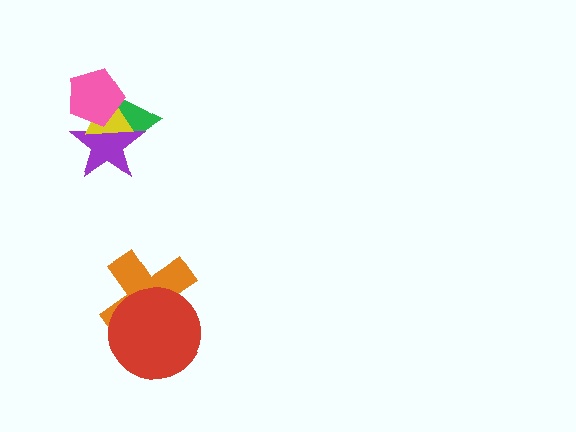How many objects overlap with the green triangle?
3 objects overlap with the green triangle.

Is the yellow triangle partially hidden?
Yes, it is partially covered by another shape.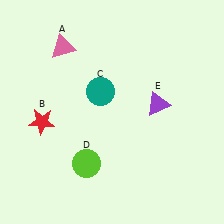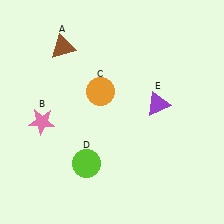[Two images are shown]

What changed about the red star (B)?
In Image 1, B is red. In Image 2, it changed to pink.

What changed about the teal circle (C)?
In Image 1, C is teal. In Image 2, it changed to orange.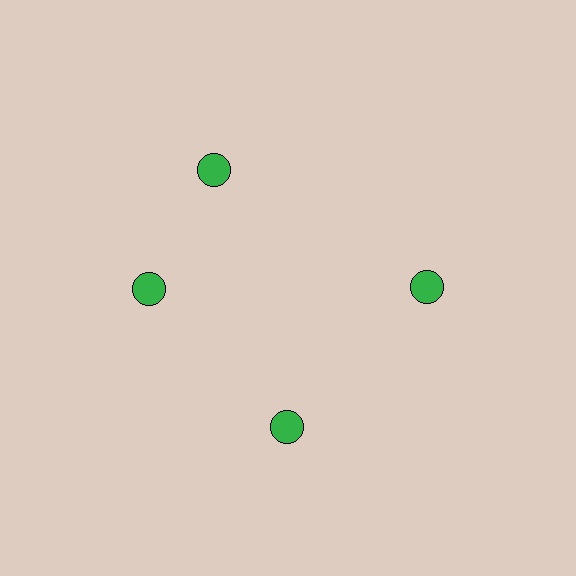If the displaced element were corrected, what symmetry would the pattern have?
It would have 4-fold rotational symmetry — the pattern would map onto itself every 90 degrees.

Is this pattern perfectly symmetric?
No. The 4 green circles are arranged in a ring, but one element near the 12 o'clock position is rotated out of alignment along the ring, breaking the 4-fold rotational symmetry.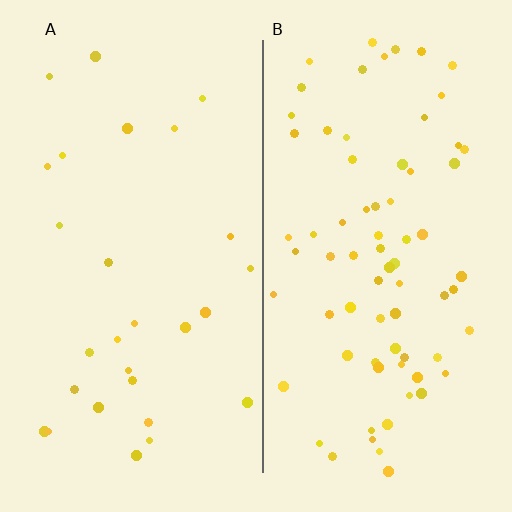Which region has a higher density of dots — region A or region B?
B (the right).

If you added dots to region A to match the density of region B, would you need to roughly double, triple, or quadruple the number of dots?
Approximately triple.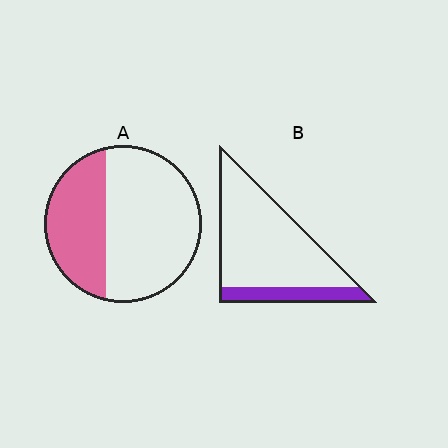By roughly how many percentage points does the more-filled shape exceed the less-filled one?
By roughly 15 percentage points (A over B).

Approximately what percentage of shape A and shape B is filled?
A is approximately 35% and B is approximately 20%.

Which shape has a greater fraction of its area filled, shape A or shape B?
Shape A.